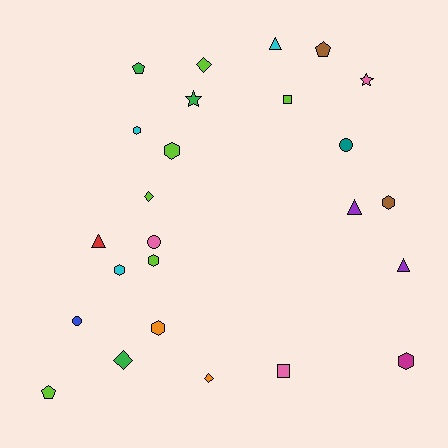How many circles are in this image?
There are 3 circles.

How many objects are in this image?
There are 25 objects.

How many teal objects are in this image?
There is 1 teal object.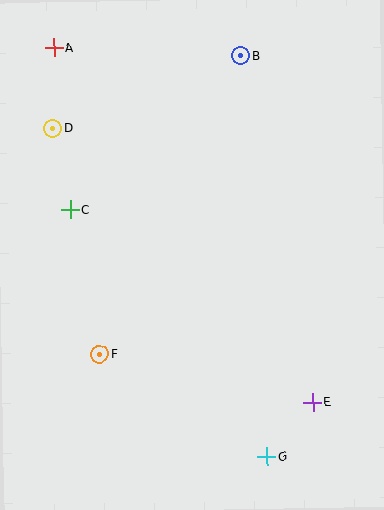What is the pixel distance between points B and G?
The distance between B and G is 401 pixels.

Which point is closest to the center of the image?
Point C at (71, 210) is closest to the center.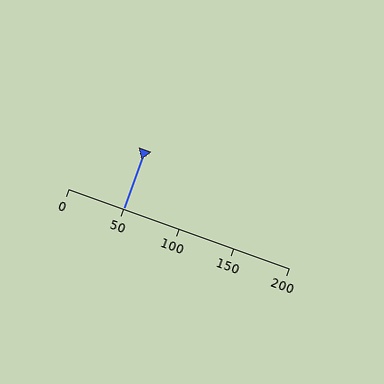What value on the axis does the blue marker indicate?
The marker indicates approximately 50.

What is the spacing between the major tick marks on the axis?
The major ticks are spaced 50 apart.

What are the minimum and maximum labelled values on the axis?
The axis runs from 0 to 200.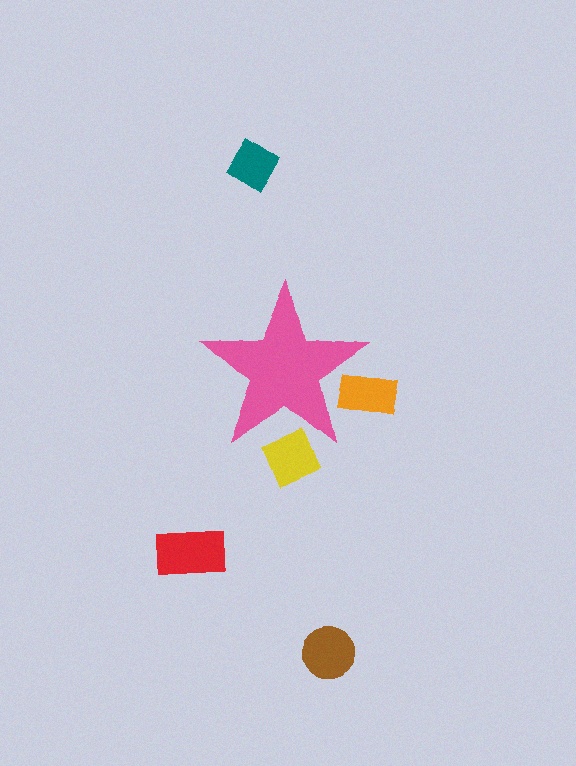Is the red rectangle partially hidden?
No, the red rectangle is fully visible.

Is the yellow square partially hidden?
Yes, the yellow square is partially hidden behind the pink star.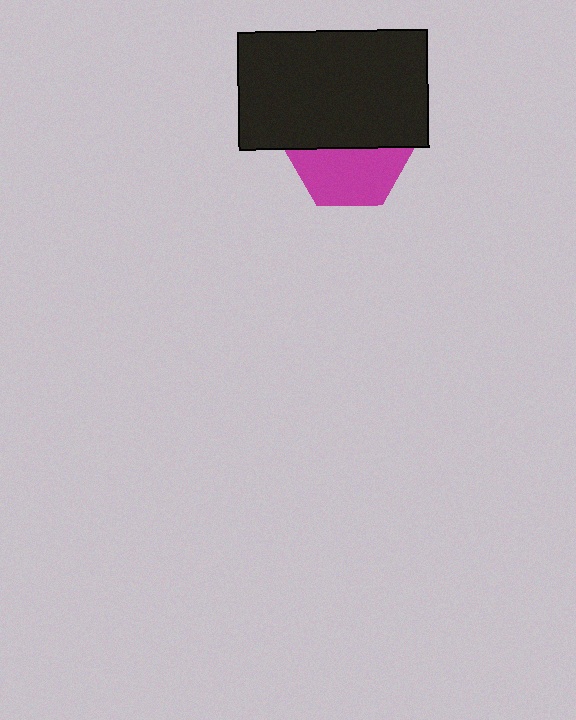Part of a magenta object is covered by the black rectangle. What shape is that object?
It is a hexagon.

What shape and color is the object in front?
The object in front is a black rectangle.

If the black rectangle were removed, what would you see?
You would see the complete magenta hexagon.